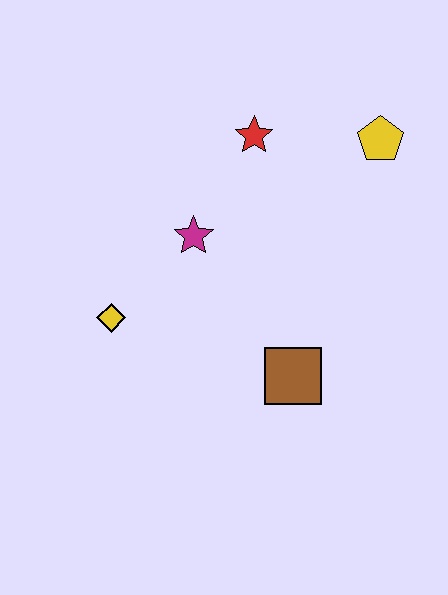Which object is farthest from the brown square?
The yellow pentagon is farthest from the brown square.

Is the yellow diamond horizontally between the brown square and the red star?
No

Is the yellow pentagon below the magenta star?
No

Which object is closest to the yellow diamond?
The magenta star is closest to the yellow diamond.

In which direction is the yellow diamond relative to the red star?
The yellow diamond is below the red star.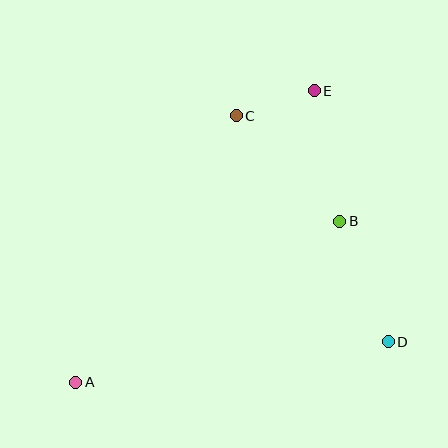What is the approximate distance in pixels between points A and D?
The distance between A and D is approximately 315 pixels.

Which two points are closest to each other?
Points C and E are closest to each other.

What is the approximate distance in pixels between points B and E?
The distance between B and E is approximately 133 pixels.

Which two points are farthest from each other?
Points A and E are farthest from each other.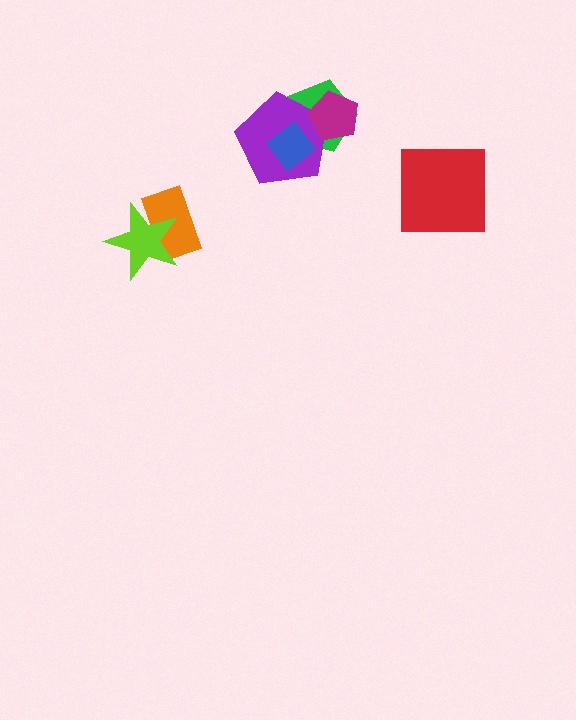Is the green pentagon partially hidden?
Yes, it is partially covered by another shape.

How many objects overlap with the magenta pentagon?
2 objects overlap with the magenta pentagon.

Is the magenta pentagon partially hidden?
No, no other shape covers it.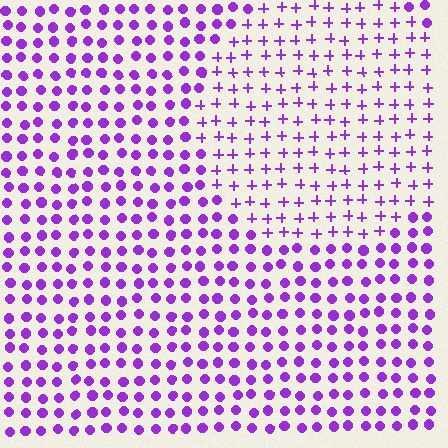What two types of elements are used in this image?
The image uses plus signs inside the circle region and circles outside it.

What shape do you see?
I see a circle.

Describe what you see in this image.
The image is filled with small purple elements arranged in a uniform grid. A circle-shaped region contains plus signs, while the surrounding area contains circles. The boundary is defined purely by the change in element shape.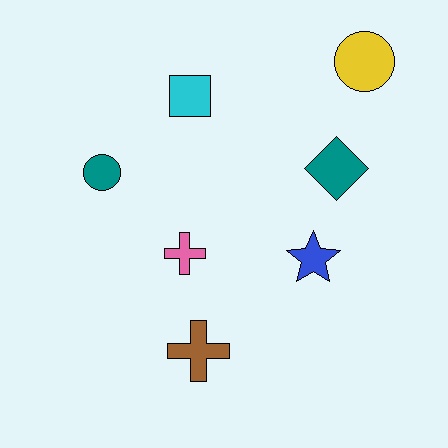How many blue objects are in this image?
There is 1 blue object.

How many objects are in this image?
There are 7 objects.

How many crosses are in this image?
There are 2 crosses.